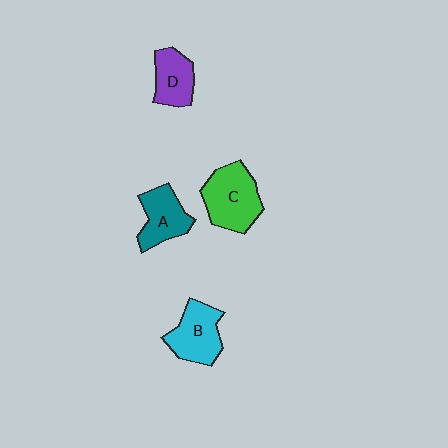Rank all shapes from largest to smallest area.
From largest to smallest: C (green), B (cyan), A (teal), D (purple).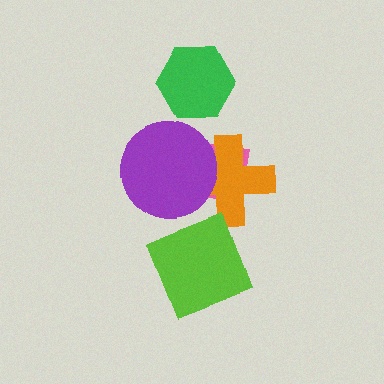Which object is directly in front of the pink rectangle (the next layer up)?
The orange cross is directly in front of the pink rectangle.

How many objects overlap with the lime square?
0 objects overlap with the lime square.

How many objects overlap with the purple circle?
2 objects overlap with the purple circle.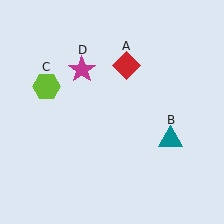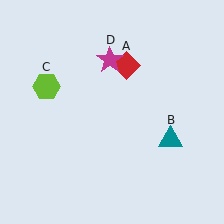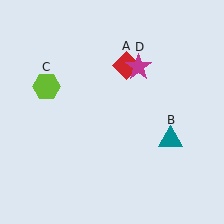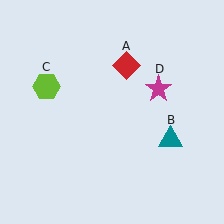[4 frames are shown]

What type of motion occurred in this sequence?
The magenta star (object D) rotated clockwise around the center of the scene.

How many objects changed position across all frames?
1 object changed position: magenta star (object D).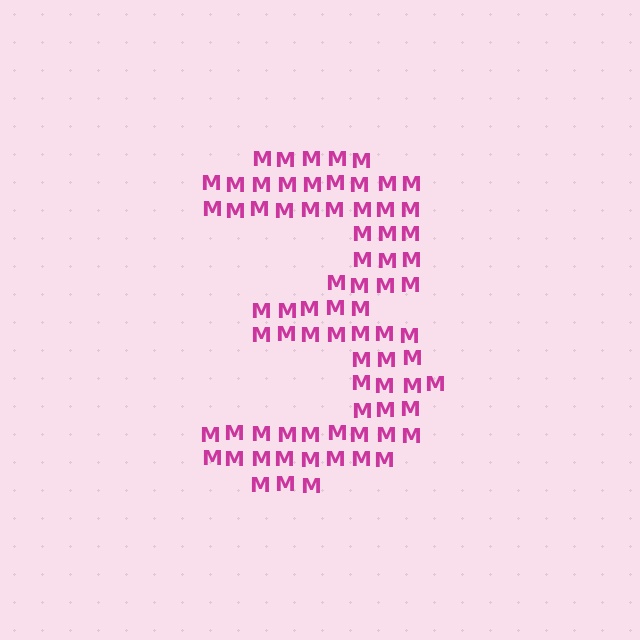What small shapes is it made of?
It is made of small letter M's.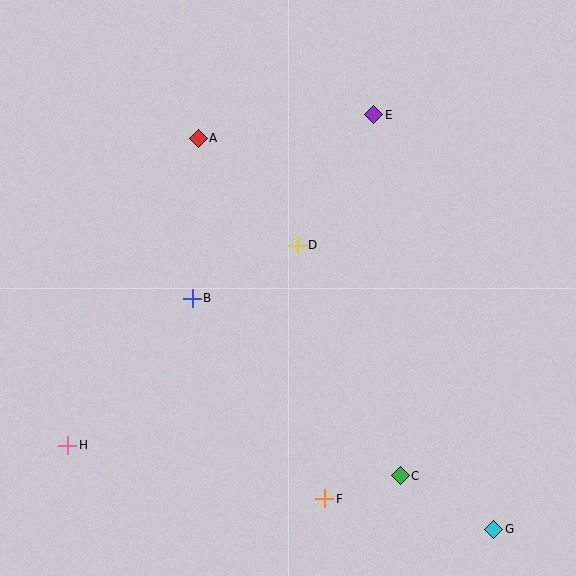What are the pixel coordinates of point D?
Point D is at (297, 245).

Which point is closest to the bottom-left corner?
Point H is closest to the bottom-left corner.